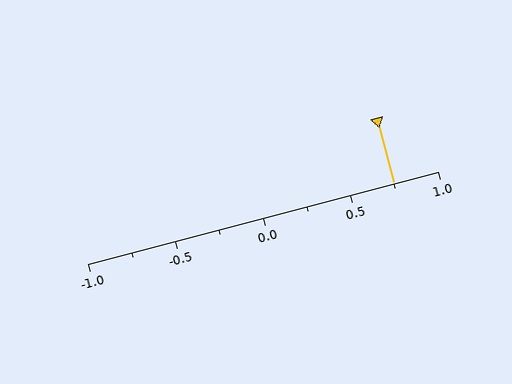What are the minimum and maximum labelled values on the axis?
The axis runs from -1.0 to 1.0.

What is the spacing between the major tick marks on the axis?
The major ticks are spaced 0.5 apart.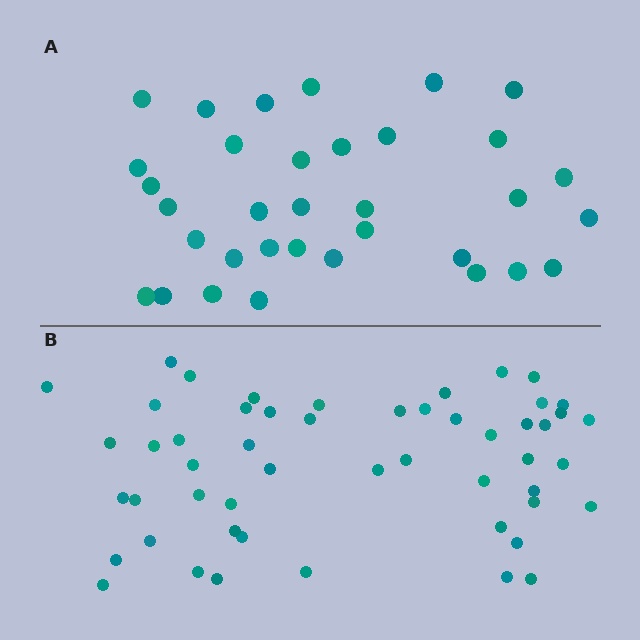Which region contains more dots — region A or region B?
Region B (the bottom region) has more dots.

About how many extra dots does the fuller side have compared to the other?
Region B has approximately 20 more dots than region A.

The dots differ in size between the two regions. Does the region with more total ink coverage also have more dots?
No. Region A has more total ink coverage because its dots are larger, but region B actually contains more individual dots. Total area can be misleading — the number of items is what matters here.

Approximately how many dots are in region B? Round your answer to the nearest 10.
About 50 dots. (The exact count is 52, which rounds to 50.)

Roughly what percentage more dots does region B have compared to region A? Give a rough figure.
About 55% more.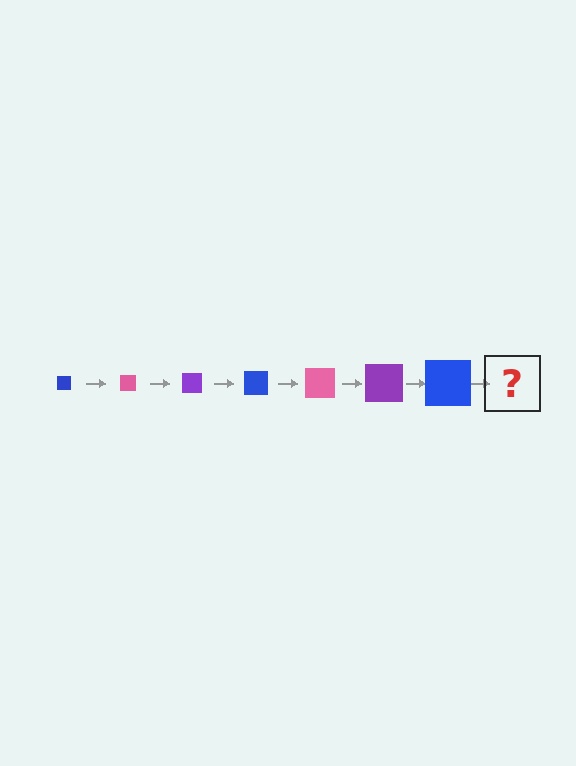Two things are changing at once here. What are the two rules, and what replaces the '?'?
The two rules are that the square grows larger each step and the color cycles through blue, pink, and purple. The '?' should be a pink square, larger than the previous one.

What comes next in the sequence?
The next element should be a pink square, larger than the previous one.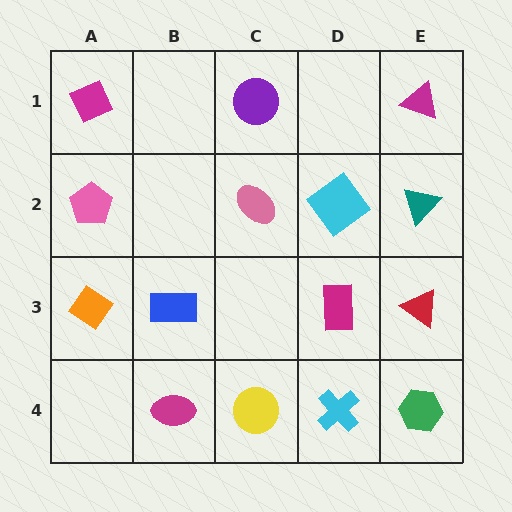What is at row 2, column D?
A cyan diamond.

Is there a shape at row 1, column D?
No, that cell is empty.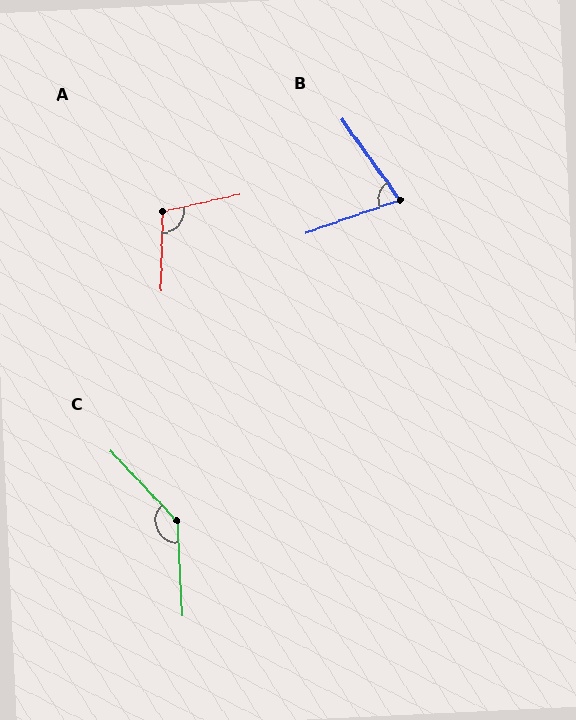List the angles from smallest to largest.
B (73°), A (104°), C (139°).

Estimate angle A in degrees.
Approximately 104 degrees.